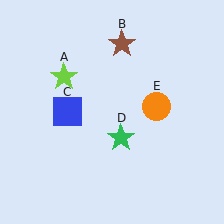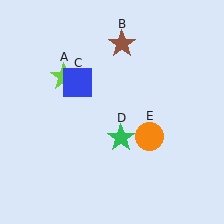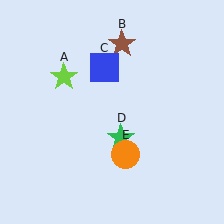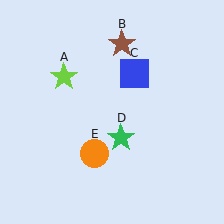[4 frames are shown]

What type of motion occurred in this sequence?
The blue square (object C), orange circle (object E) rotated clockwise around the center of the scene.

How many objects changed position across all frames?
2 objects changed position: blue square (object C), orange circle (object E).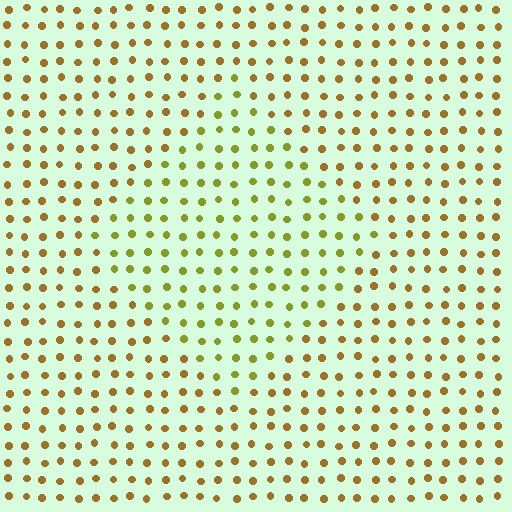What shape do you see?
I see a diamond.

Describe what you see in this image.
The image is filled with small brown elements in a uniform arrangement. A diamond-shaped region is visible where the elements are tinted to a slightly different hue, forming a subtle color boundary.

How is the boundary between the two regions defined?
The boundary is defined purely by a slight shift in hue (about 33 degrees). Spacing, size, and orientation are identical on both sides.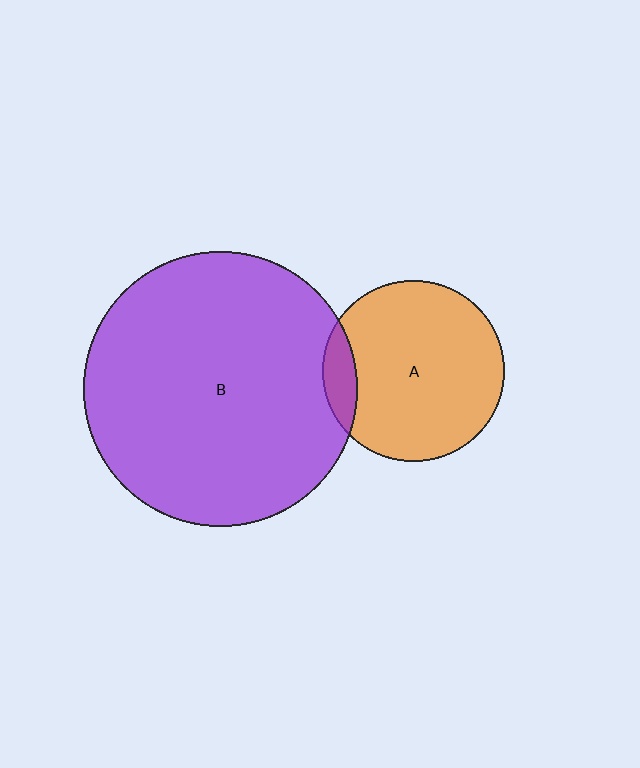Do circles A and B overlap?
Yes.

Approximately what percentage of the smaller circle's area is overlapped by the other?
Approximately 10%.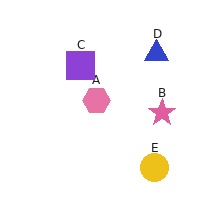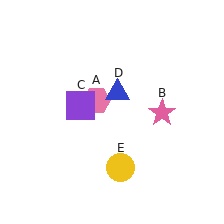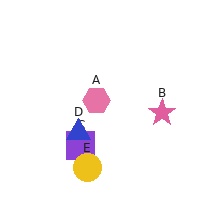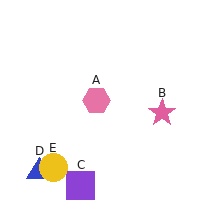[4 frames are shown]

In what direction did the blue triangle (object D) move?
The blue triangle (object D) moved down and to the left.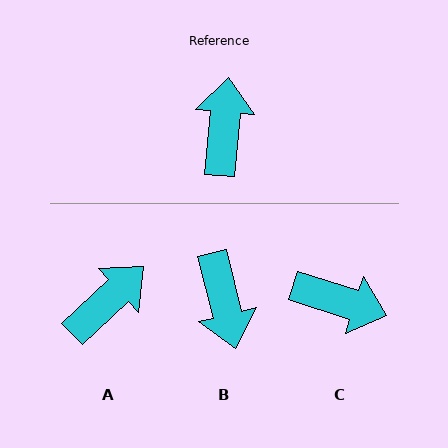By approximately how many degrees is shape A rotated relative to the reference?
Approximately 42 degrees clockwise.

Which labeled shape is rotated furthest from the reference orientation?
B, about 161 degrees away.